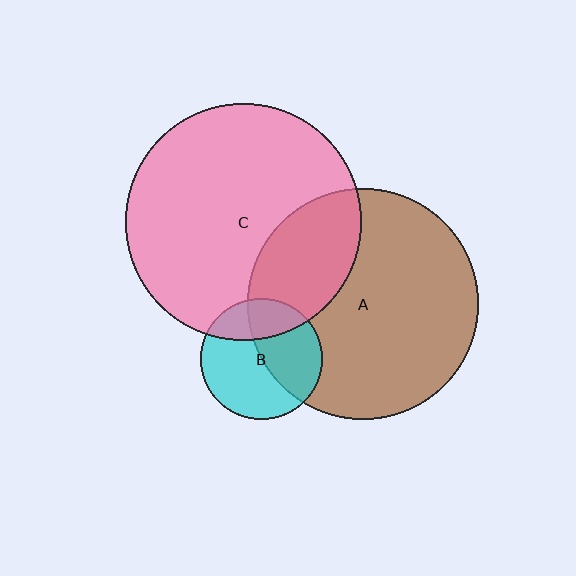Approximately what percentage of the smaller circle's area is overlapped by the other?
Approximately 25%.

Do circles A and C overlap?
Yes.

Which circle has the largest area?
Circle C (pink).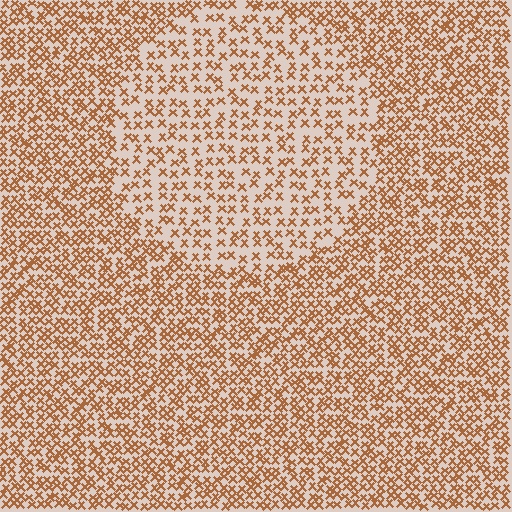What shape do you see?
I see a circle.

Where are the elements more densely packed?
The elements are more densely packed outside the circle boundary.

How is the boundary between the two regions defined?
The boundary is defined by a change in element density (approximately 1.8x ratio). All elements are the same color, size, and shape.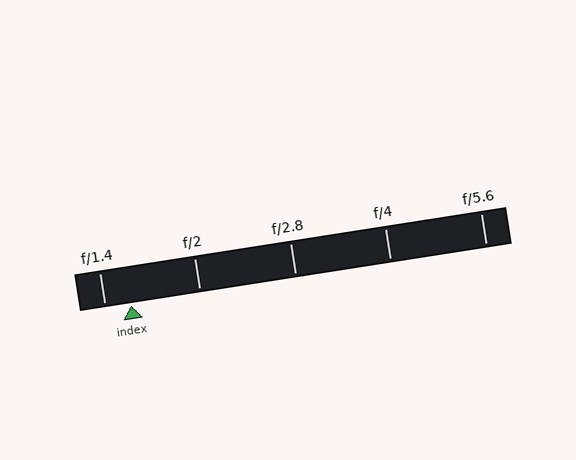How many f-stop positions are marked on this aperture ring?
There are 5 f-stop positions marked.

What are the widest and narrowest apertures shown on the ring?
The widest aperture shown is f/1.4 and the narrowest is f/5.6.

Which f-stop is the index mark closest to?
The index mark is closest to f/1.4.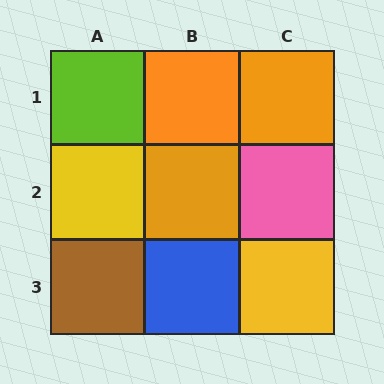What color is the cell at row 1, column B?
Orange.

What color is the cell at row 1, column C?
Orange.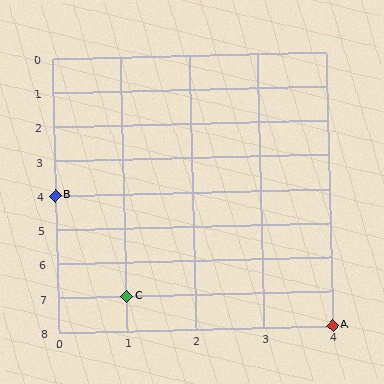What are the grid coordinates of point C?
Point C is at grid coordinates (1, 7).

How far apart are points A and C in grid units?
Points A and C are 3 columns and 1 row apart (about 3.2 grid units diagonally).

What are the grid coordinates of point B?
Point B is at grid coordinates (0, 4).